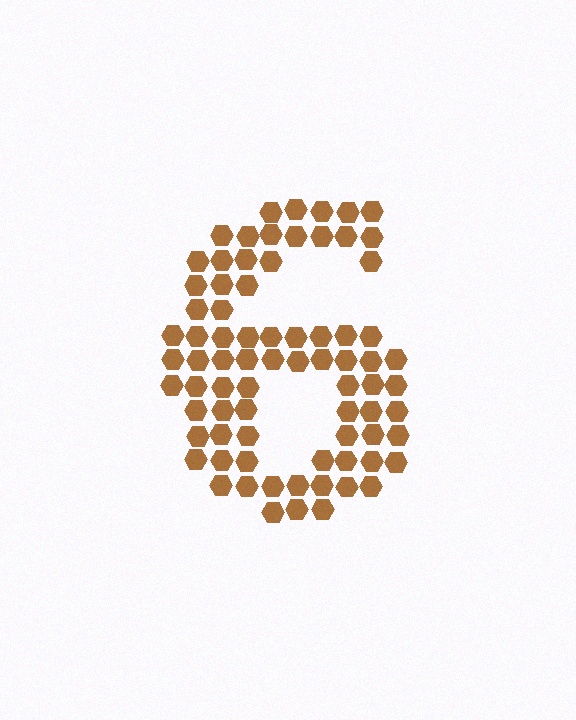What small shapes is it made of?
It is made of small hexagons.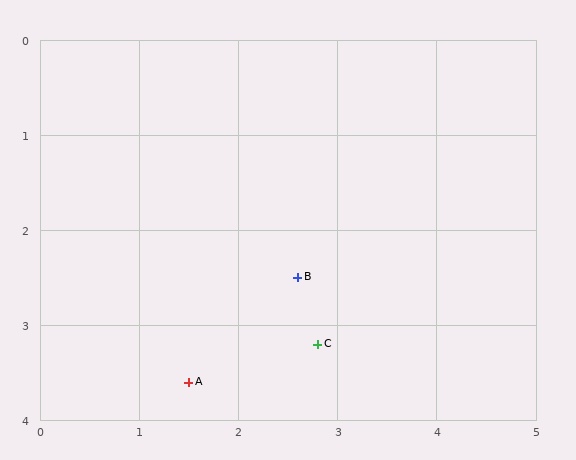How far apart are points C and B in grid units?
Points C and B are about 0.7 grid units apart.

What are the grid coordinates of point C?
Point C is at approximately (2.8, 3.2).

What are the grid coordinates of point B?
Point B is at approximately (2.6, 2.5).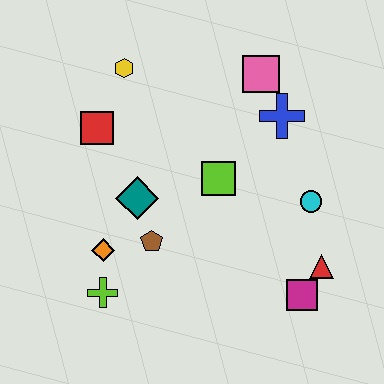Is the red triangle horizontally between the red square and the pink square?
No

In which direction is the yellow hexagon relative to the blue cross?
The yellow hexagon is to the left of the blue cross.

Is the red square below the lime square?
No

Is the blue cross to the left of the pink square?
No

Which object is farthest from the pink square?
The lime cross is farthest from the pink square.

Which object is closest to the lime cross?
The orange diamond is closest to the lime cross.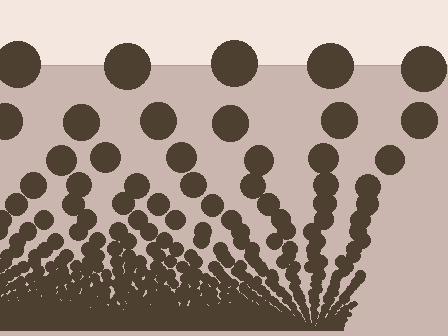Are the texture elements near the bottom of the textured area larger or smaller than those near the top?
Smaller. The gradient is inverted — elements near the bottom are smaller and denser.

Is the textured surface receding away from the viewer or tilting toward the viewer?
The surface appears to tilt toward the viewer. Texture elements get larger and sparser toward the top.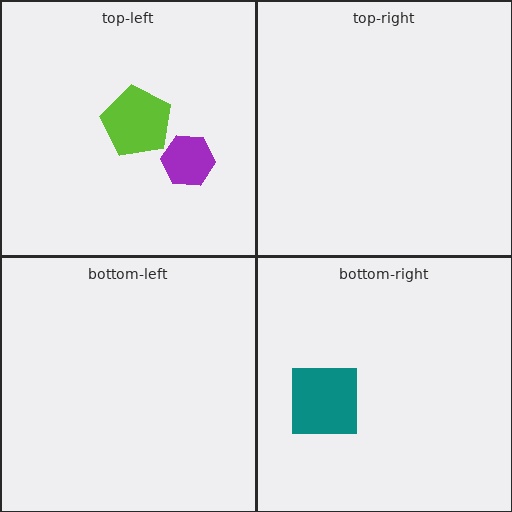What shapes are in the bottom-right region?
The teal square.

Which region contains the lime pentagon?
The top-left region.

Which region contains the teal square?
The bottom-right region.